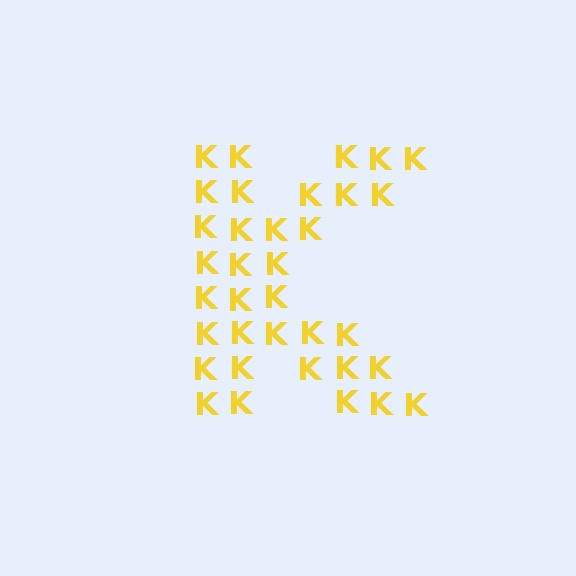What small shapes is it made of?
It is made of small letter K's.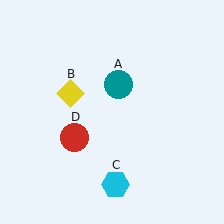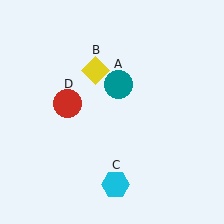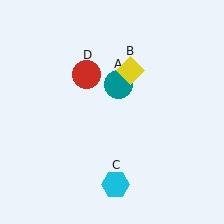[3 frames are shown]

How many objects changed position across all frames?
2 objects changed position: yellow diamond (object B), red circle (object D).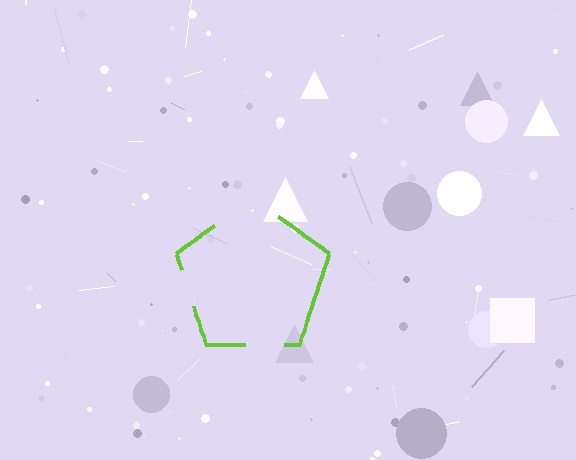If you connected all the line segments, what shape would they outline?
They would outline a pentagon.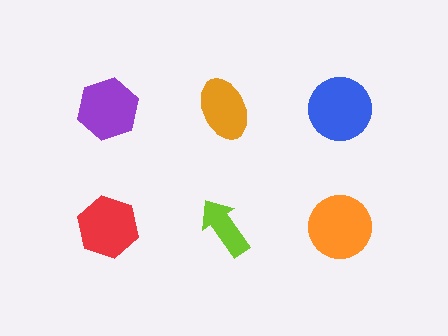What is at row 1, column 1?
A purple hexagon.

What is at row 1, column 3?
A blue circle.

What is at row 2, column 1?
A red hexagon.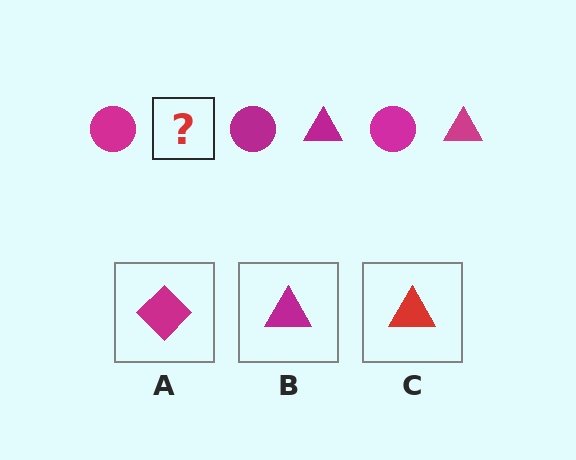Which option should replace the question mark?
Option B.